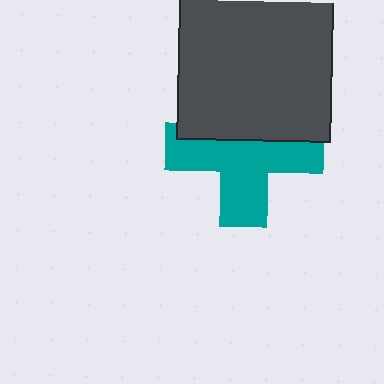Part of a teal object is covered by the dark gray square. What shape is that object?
It is a cross.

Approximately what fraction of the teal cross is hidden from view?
Roughly 39% of the teal cross is hidden behind the dark gray square.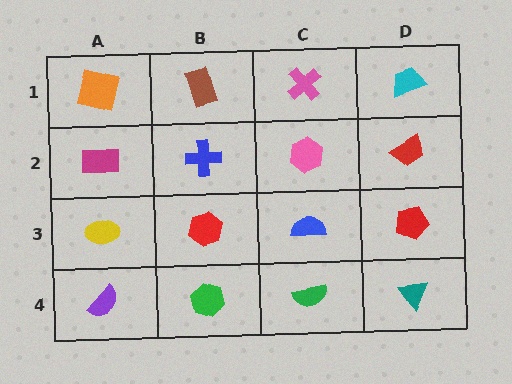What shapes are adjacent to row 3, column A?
A magenta rectangle (row 2, column A), a purple semicircle (row 4, column A), a red hexagon (row 3, column B).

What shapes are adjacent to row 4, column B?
A red hexagon (row 3, column B), a purple semicircle (row 4, column A), a green semicircle (row 4, column C).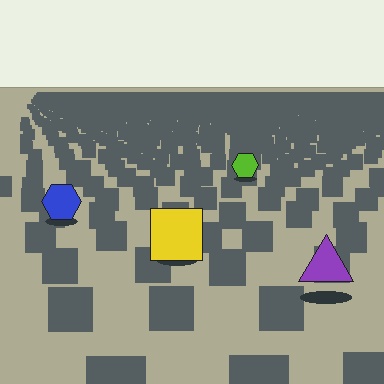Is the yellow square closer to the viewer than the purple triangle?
No. The purple triangle is closer — you can tell from the texture gradient: the ground texture is coarser near it.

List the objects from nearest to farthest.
From nearest to farthest: the purple triangle, the yellow square, the blue hexagon, the lime hexagon.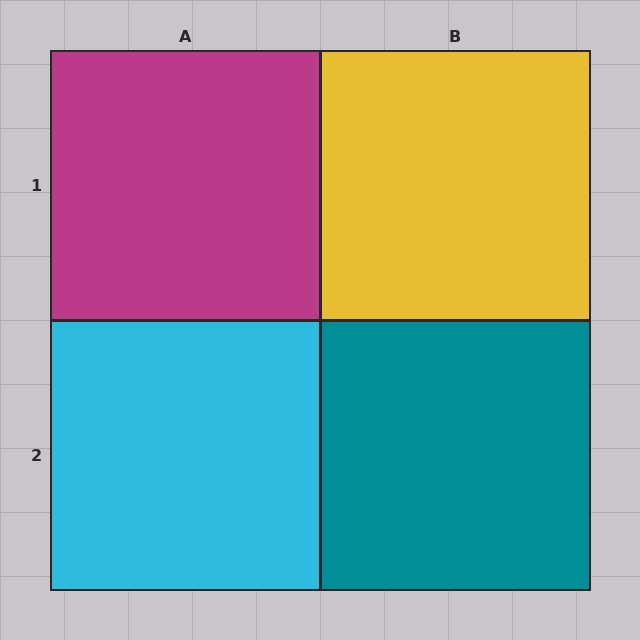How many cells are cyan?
1 cell is cyan.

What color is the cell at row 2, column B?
Teal.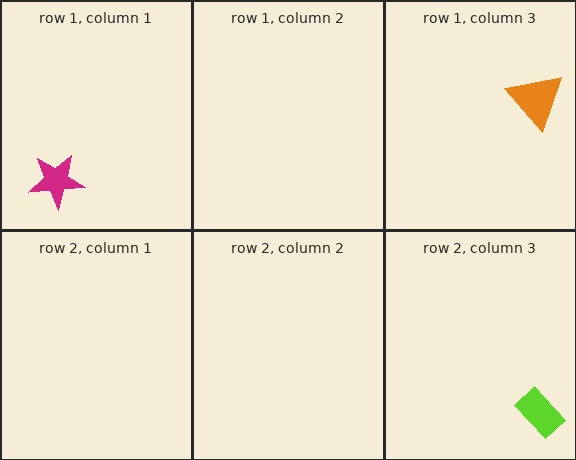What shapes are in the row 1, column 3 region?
The orange triangle.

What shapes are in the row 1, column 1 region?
The magenta star.